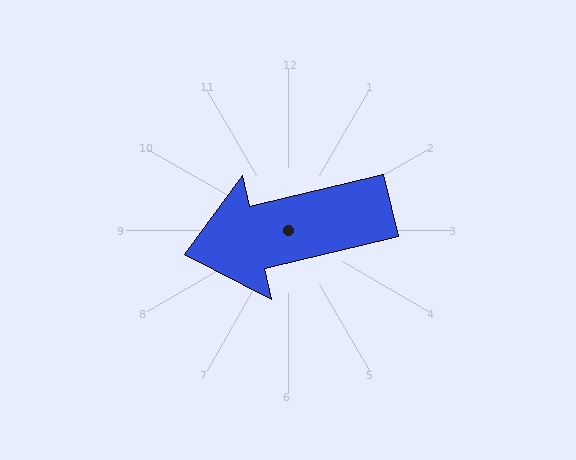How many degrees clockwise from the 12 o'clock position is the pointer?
Approximately 256 degrees.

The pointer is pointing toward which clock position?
Roughly 9 o'clock.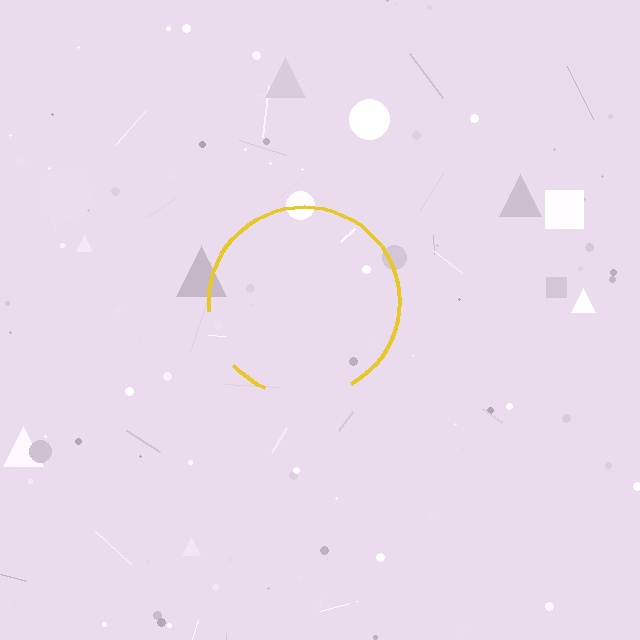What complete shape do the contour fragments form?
The contour fragments form a circle.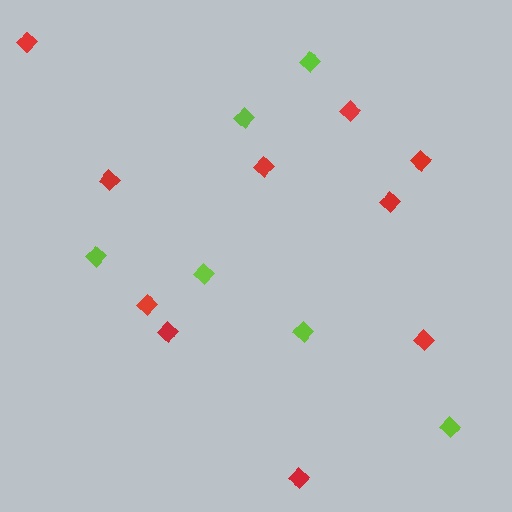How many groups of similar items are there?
There are 2 groups: one group of red diamonds (10) and one group of lime diamonds (6).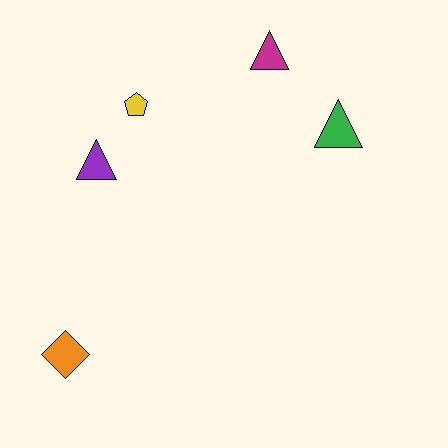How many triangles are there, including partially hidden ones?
There are 3 triangles.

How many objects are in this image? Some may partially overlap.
There are 5 objects.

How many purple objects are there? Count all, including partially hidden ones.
There is 1 purple object.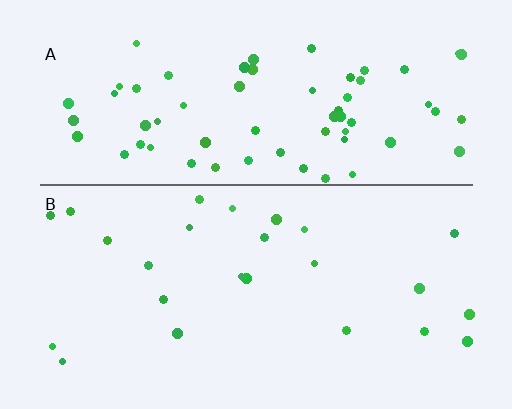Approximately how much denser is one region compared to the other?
Approximately 2.7× — region A over region B.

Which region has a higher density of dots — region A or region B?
A (the top).